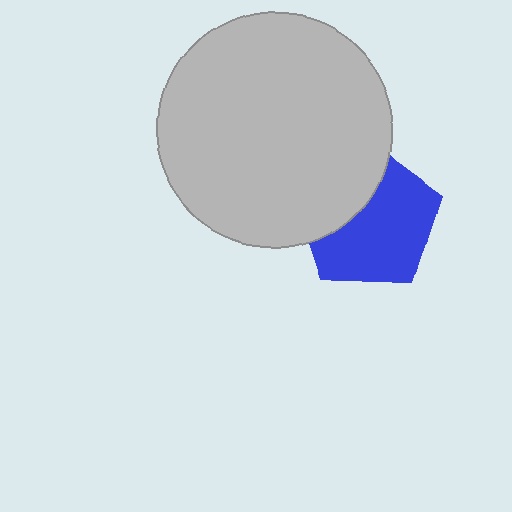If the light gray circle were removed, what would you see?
You would see the complete blue pentagon.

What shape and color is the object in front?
The object in front is a light gray circle.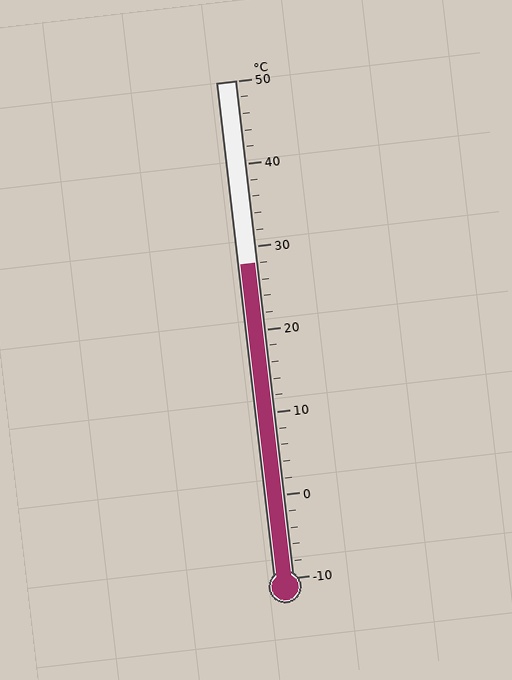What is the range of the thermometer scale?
The thermometer scale ranges from -10°C to 50°C.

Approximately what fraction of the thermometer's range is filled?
The thermometer is filled to approximately 65% of its range.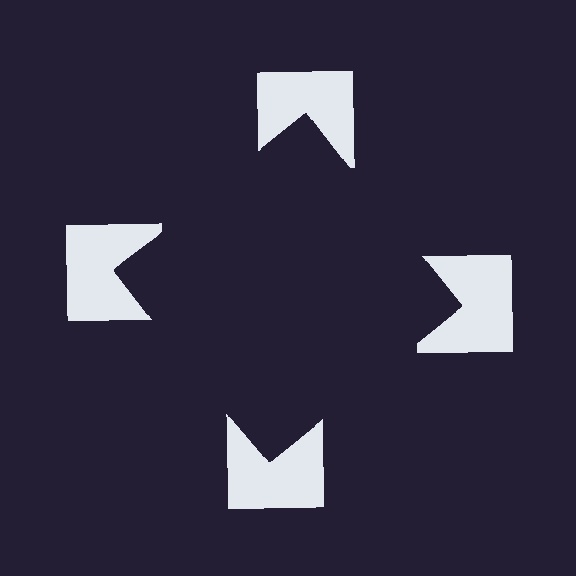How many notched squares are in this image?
There are 4 — one at each vertex of the illusory square.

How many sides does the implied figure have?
4 sides.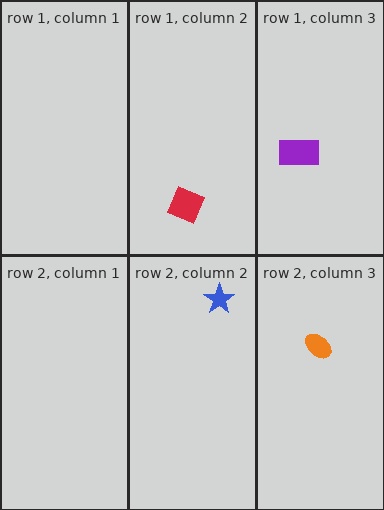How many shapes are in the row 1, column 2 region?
1.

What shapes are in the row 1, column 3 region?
The purple rectangle.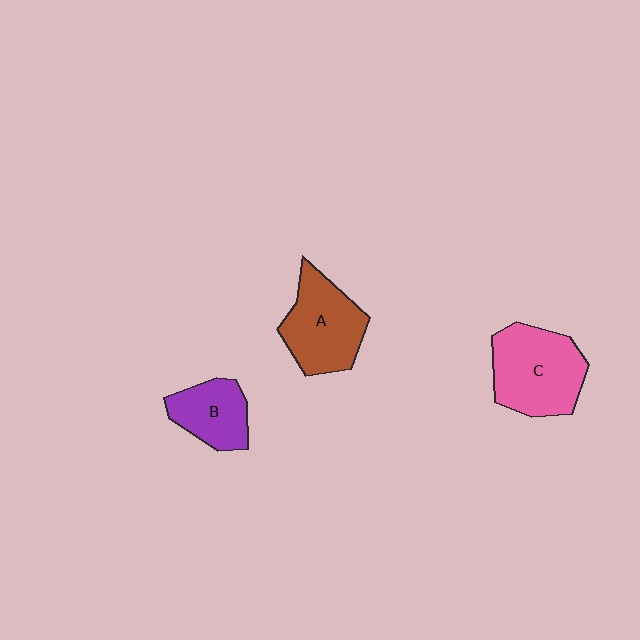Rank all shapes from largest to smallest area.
From largest to smallest: C (pink), A (brown), B (purple).